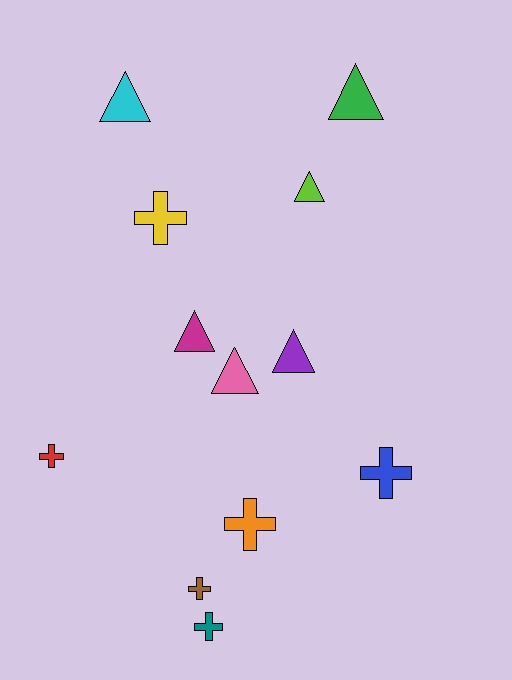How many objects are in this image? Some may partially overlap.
There are 12 objects.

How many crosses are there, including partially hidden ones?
There are 6 crosses.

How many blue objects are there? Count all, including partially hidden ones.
There is 1 blue object.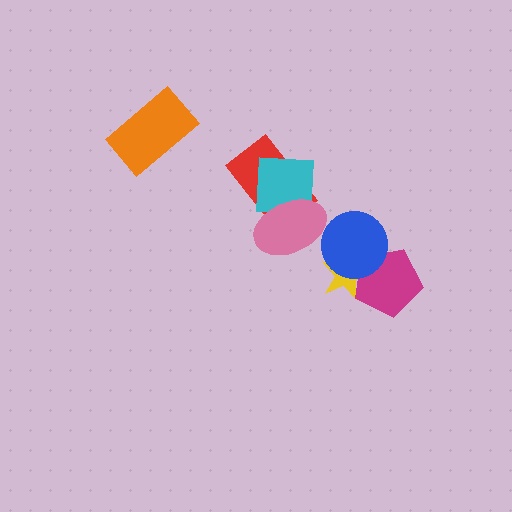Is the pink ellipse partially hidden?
No, no other shape covers it.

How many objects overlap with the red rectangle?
2 objects overlap with the red rectangle.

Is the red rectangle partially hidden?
Yes, it is partially covered by another shape.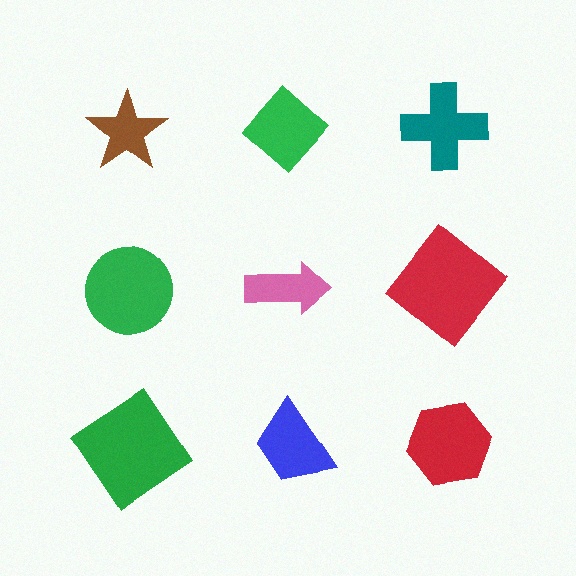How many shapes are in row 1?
3 shapes.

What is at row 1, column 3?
A teal cross.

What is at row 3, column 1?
A green diamond.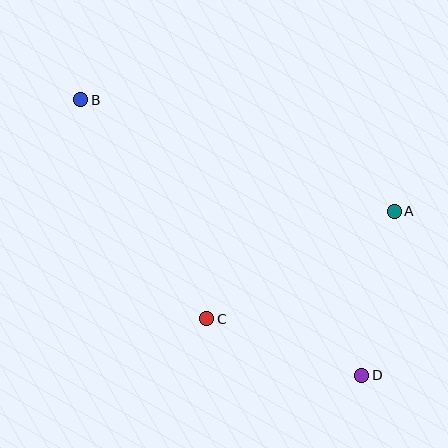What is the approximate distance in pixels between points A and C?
The distance between A and C is approximately 216 pixels.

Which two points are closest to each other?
Points C and D are closest to each other.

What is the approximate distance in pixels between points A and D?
The distance between A and D is approximately 168 pixels.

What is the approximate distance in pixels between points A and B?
The distance between A and B is approximately 333 pixels.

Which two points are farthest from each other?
Points B and D are farthest from each other.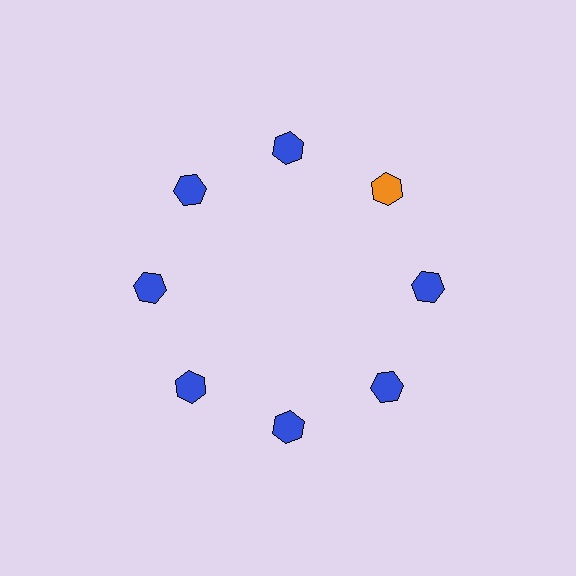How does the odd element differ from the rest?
It has a different color: orange instead of blue.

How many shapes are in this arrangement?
There are 8 shapes arranged in a ring pattern.